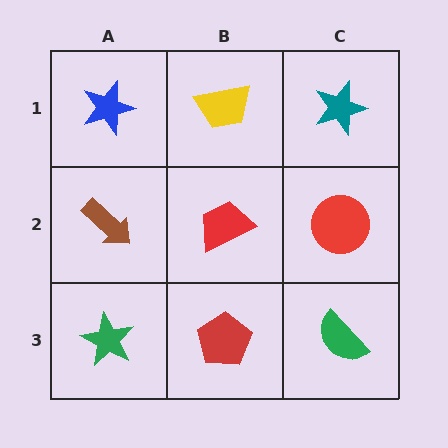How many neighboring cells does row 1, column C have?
2.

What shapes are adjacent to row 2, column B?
A yellow trapezoid (row 1, column B), a red pentagon (row 3, column B), a brown arrow (row 2, column A), a red circle (row 2, column C).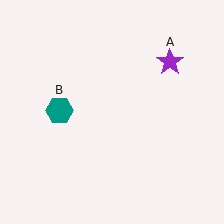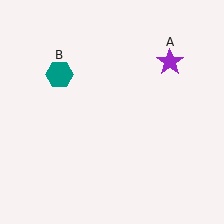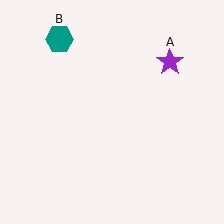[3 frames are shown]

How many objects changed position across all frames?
1 object changed position: teal hexagon (object B).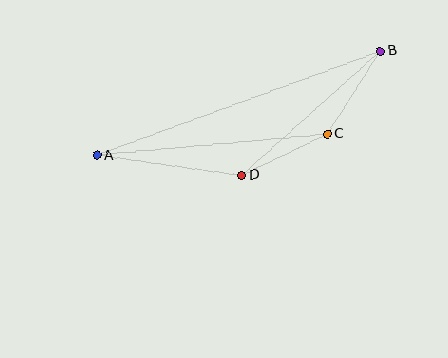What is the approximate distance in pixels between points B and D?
The distance between B and D is approximately 186 pixels.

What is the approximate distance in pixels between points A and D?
The distance between A and D is approximately 146 pixels.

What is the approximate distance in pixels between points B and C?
The distance between B and C is approximately 99 pixels.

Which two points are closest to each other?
Points C and D are closest to each other.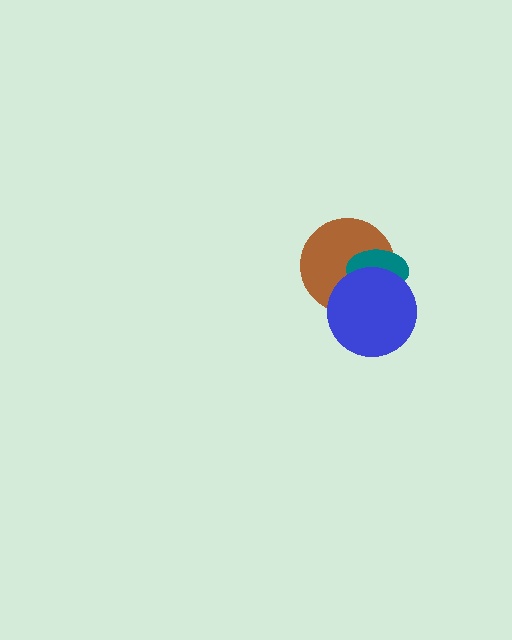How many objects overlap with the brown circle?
2 objects overlap with the brown circle.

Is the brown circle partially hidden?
Yes, it is partially covered by another shape.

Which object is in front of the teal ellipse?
The blue circle is in front of the teal ellipse.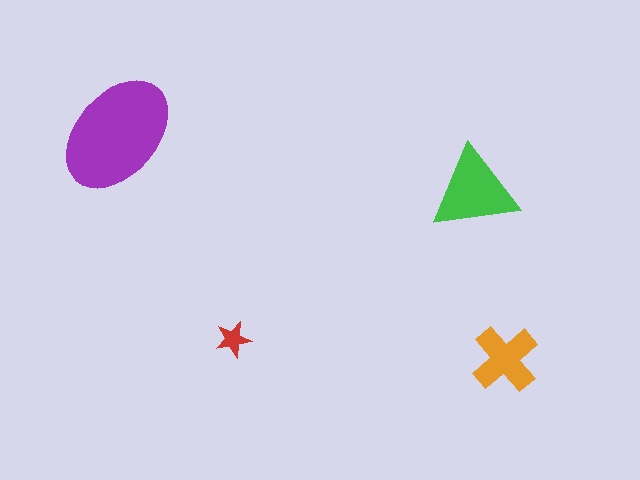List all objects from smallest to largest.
The red star, the orange cross, the green triangle, the purple ellipse.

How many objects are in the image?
There are 4 objects in the image.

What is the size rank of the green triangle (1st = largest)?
2nd.